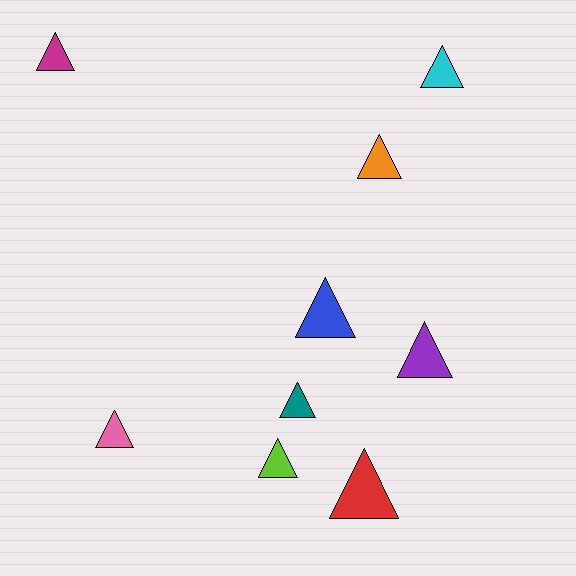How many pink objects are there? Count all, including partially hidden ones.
There is 1 pink object.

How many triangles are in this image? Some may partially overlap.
There are 9 triangles.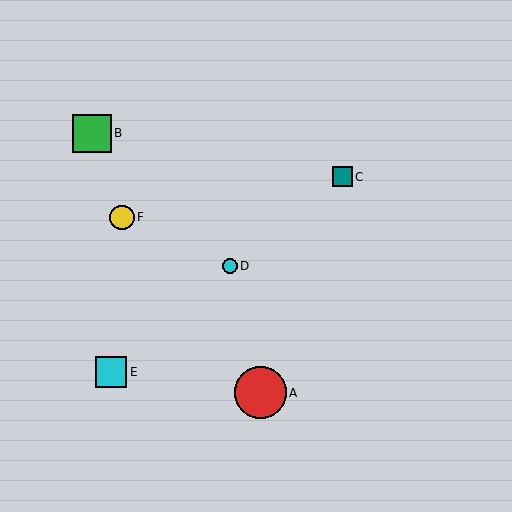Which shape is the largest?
The red circle (labeled A) is the largest.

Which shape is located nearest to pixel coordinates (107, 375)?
The cyan square (labeled E) at (111, 372) is nearest to that location.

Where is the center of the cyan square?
The center of the cyan square is at (111, 372).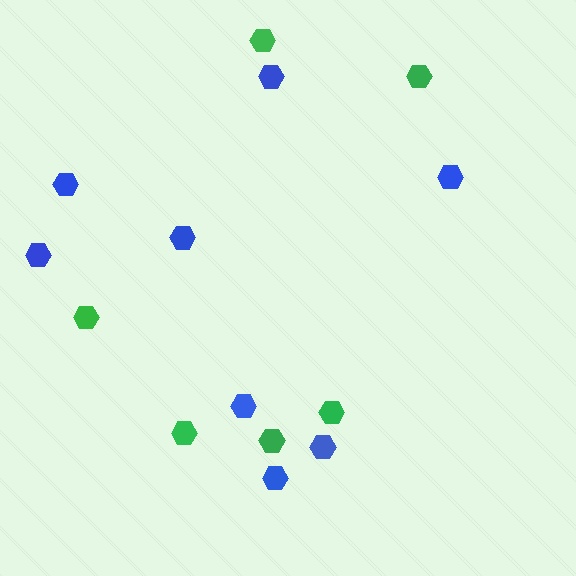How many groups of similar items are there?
There are 2 groups: one group of green hexagons (6) and one group of blue hexagons (8).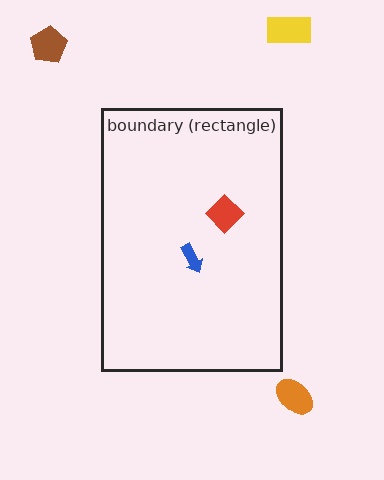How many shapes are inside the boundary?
2 inside, 3 outside.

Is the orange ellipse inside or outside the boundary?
Outside.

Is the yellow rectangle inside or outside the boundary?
Outside.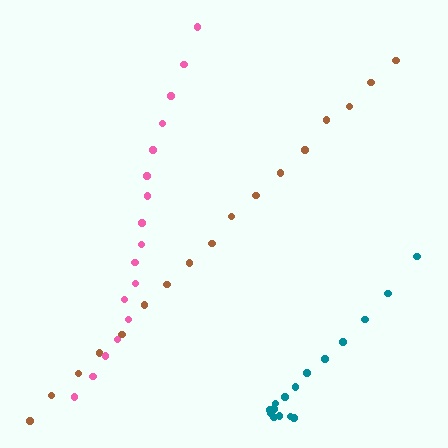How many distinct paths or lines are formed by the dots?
There are 3 distinct paths.